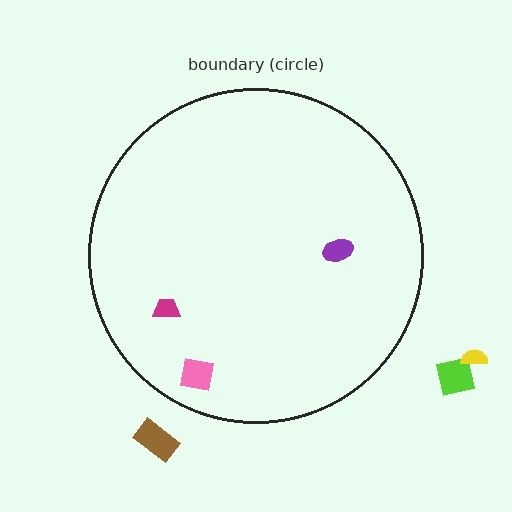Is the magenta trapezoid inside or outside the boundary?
Inside.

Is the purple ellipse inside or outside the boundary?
Inside.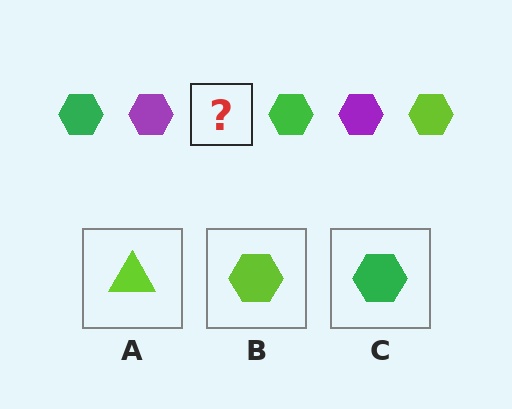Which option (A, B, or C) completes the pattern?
B.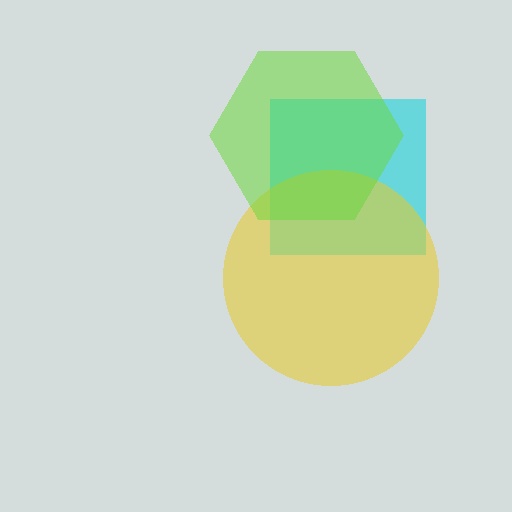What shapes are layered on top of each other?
The layered shapes are: a cyan square, a yellow circle, a lime hexagon.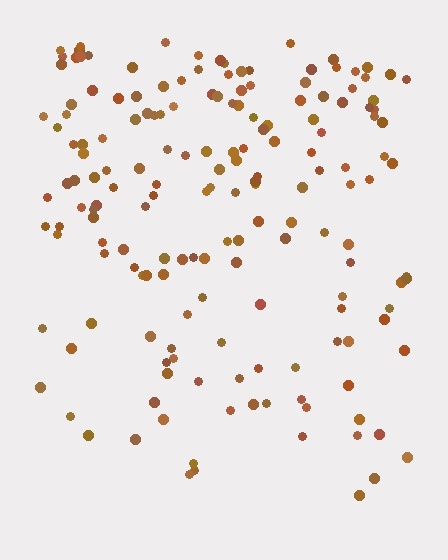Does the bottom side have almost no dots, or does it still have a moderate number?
Still a moderate number, just noticeably fewer than the top.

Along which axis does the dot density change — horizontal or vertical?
Vertical.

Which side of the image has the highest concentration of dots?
The top.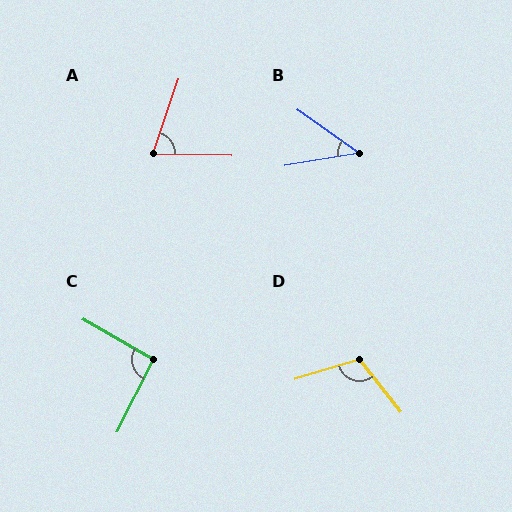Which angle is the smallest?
B, at approximately 45 degrees.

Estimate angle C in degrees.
Approximately 93 degrees.